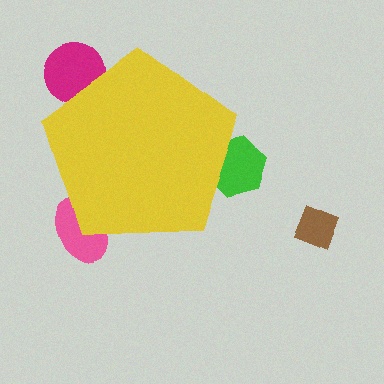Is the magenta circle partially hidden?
Yes, the magenta circle is partially hidden behind the yellow pentagon.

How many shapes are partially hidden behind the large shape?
3 shapes are partially hidden.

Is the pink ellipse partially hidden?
Yes, the pink ellipse is partially hidden behind the yellow pentagon.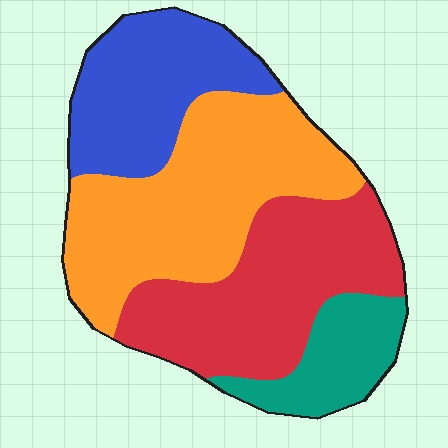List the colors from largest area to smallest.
From largest to smallest: orange, red, blue, teal.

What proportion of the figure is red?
Red covers about 30% of the figure.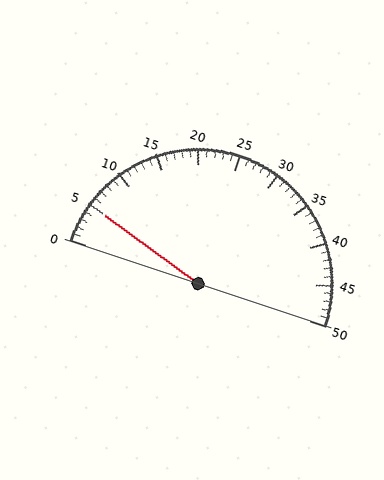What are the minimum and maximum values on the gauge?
The gauge ranges from 0 to 50.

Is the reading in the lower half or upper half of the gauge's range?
The reading is in the lower half of the range (0 to 50).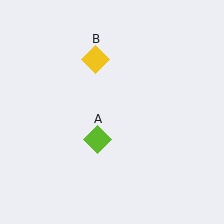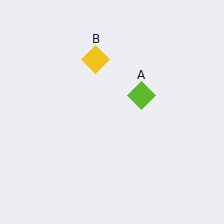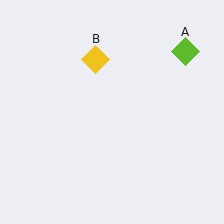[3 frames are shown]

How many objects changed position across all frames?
1 object changed position: lime diamond (object A).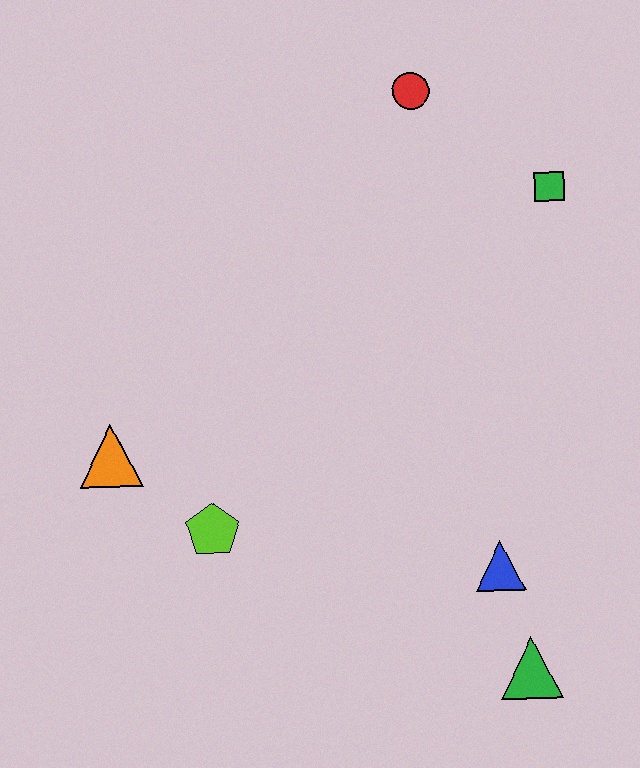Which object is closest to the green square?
The red circle is closest to the green square.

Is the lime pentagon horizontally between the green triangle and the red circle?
No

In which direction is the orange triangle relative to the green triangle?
The orange triangle is to the left of the green triangle.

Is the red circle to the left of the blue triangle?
Yes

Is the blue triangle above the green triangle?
Yes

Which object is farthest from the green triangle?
The red circle is farthest from the green triangle.